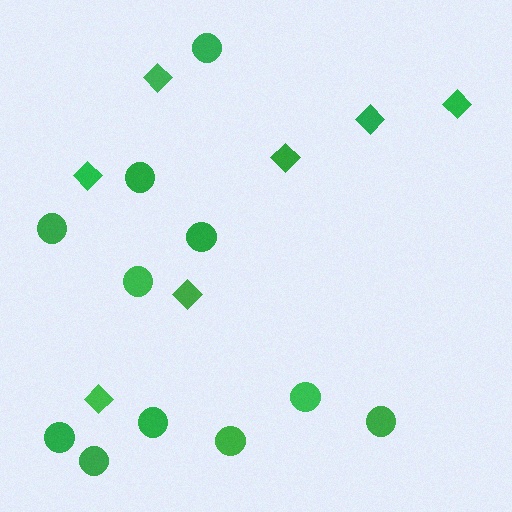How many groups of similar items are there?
There are 2 groups: one group of circles (11) and one group of diamonds (7).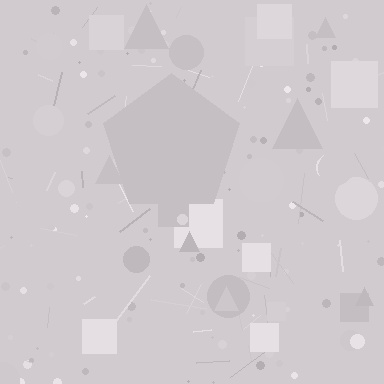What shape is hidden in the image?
A pentagon is hidden in the image.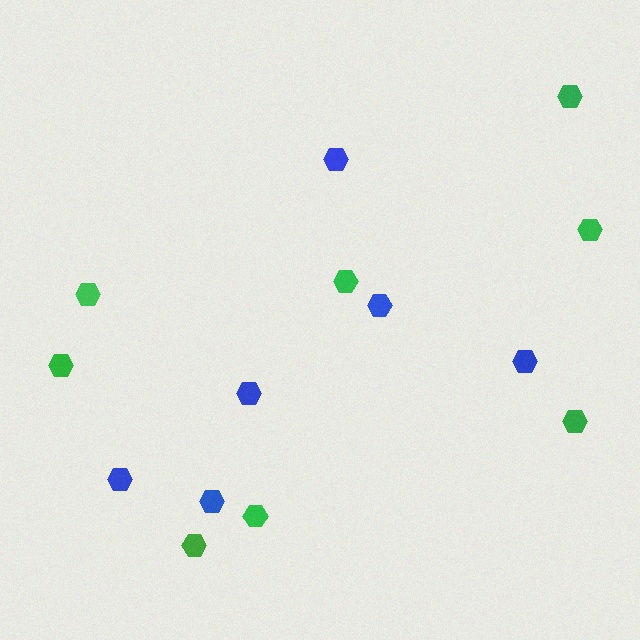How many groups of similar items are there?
There are 2 groups: one group of blue hexagons (6) and one group of green hexagons (8).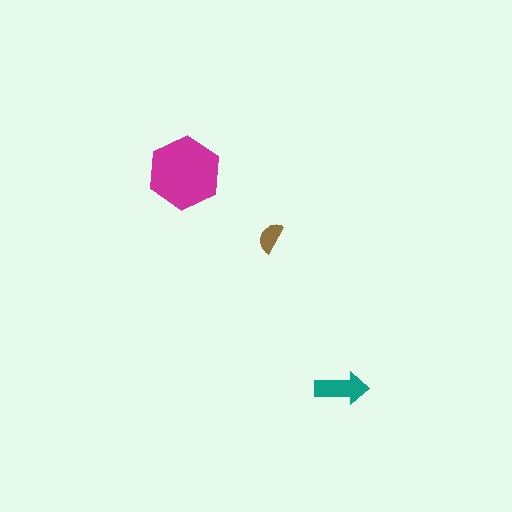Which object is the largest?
The magenta hexagon.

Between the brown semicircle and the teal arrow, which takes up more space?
The teal arrow.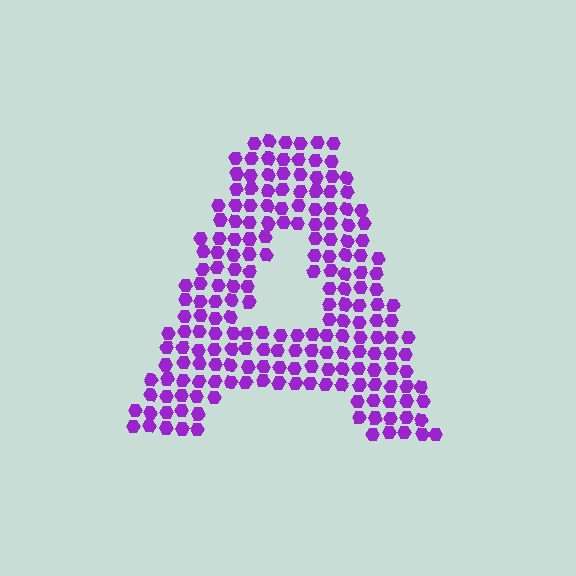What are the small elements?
The small elements are hexagons.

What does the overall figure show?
The overall figure shows the letter A.